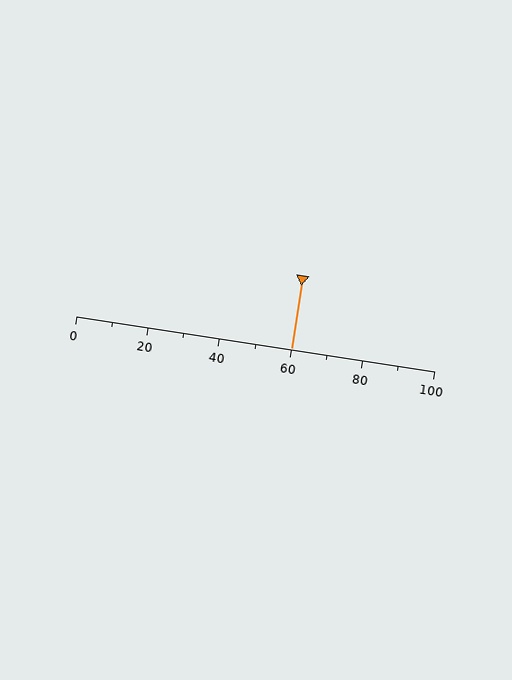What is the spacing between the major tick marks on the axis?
The major ticks are spaced 20 apart.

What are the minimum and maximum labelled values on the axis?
The axis runs from 0 to 100.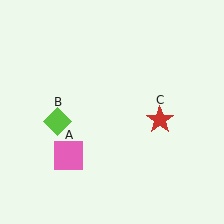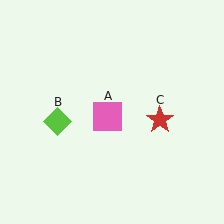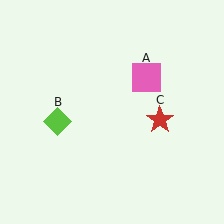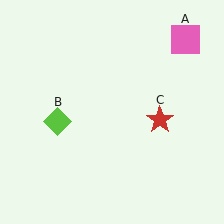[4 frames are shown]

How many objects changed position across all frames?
1 object changed position: pink square (object A).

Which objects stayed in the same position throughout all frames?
Lime diamond (object B) and red star (object C) remained stationary.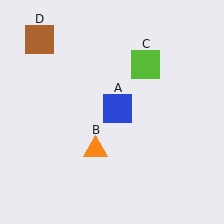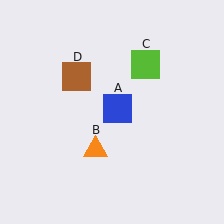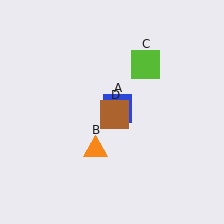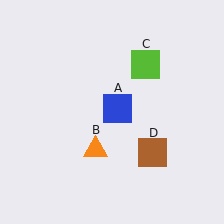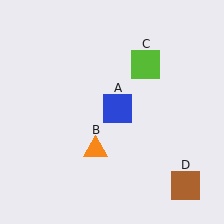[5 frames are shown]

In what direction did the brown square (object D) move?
The brown square (object D) moved down and to the right.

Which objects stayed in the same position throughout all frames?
Blue square (object A) and orange triangle (object B) and lime square (object C) remained stationary.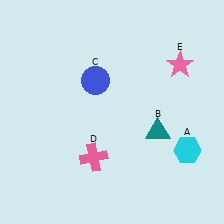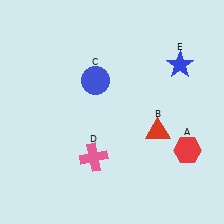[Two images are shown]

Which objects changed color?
A changed from cyan to red. B changed from teal to red. E changed from pink to blue.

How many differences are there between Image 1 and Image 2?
There are 3 differences between the two images.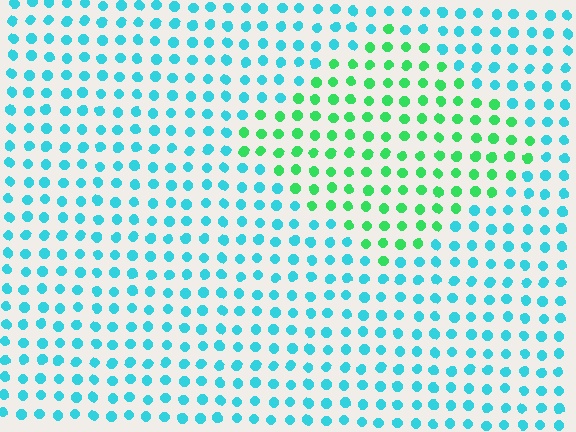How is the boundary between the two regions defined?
The boundary is defined purely by a slight shift in hue (about 50 degrees). Spacing, size, and orientation are identical on both sides.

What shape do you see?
I see a diamond.